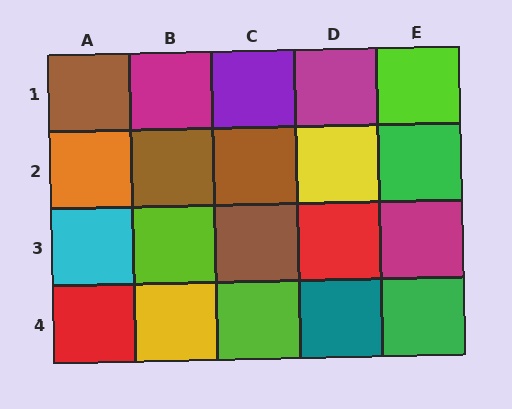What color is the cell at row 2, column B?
Brown.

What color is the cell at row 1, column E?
Lime.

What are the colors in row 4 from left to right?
Red, yellow, lime, teal, green.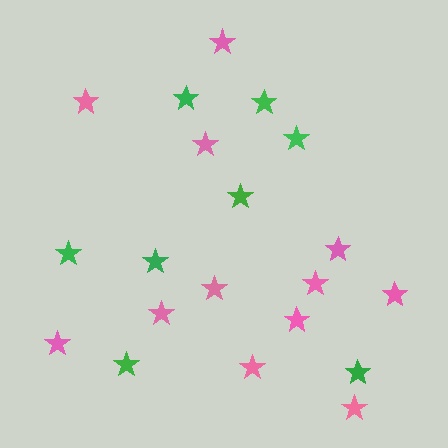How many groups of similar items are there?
There are 2 groups: one group of green stars (8) and one group of pink stars (12).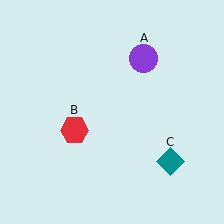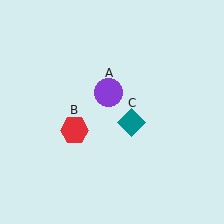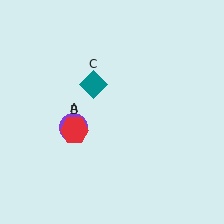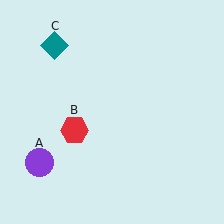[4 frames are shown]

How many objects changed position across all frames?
2 objects changed position: purple circle (object A), teal diamond (object C).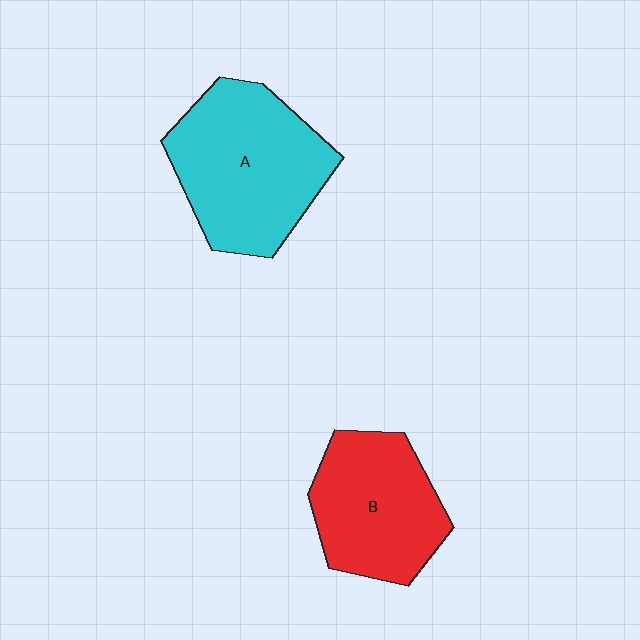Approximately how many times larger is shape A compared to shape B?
Approximately 1.3 times.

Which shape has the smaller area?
Shape B (red).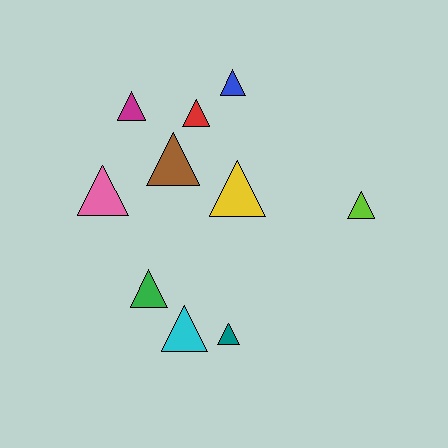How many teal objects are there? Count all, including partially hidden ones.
There is 1 teal object.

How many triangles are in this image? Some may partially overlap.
There are 10 triangles.